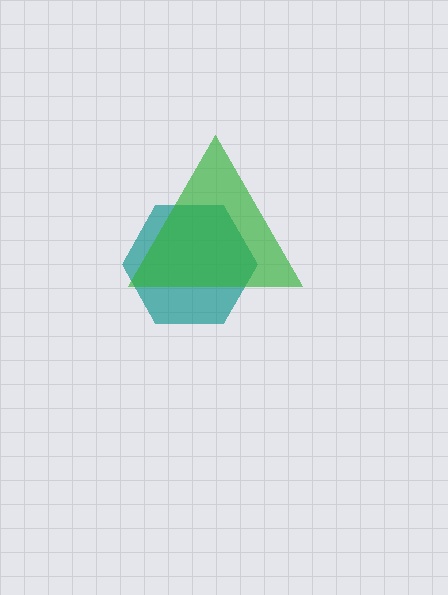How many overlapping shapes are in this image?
There are 2 overlapping shapes in the image.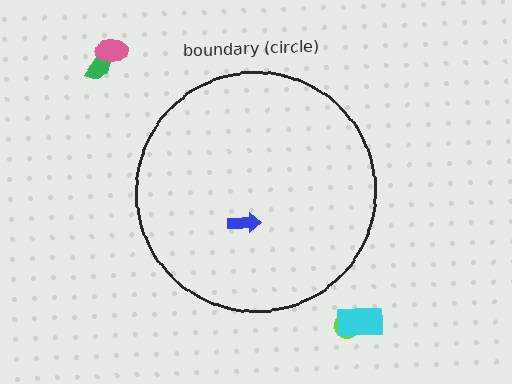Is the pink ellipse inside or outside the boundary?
Outside.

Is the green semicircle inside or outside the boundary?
Outside.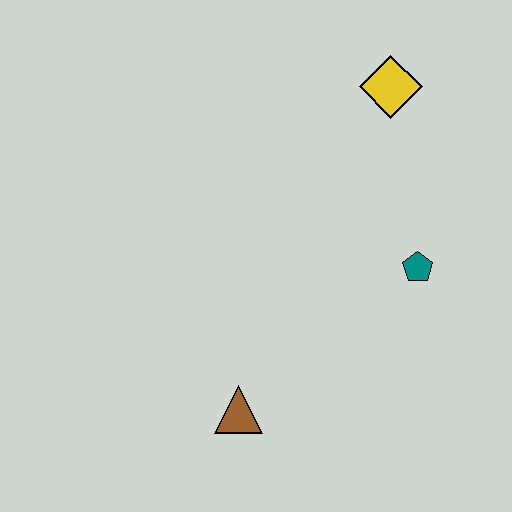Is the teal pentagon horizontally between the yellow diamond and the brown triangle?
No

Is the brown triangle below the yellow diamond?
Yes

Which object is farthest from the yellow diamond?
The brown triangle is farthest from the yellow diamond.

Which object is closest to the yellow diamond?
The teal pentagon is closest to the yellow diamond.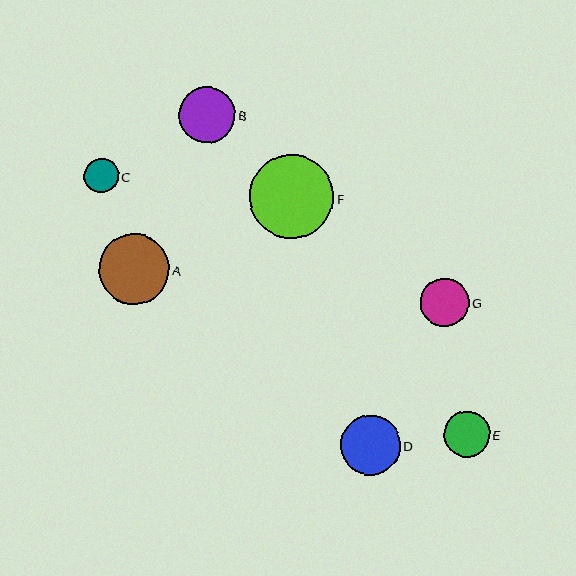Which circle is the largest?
Circle F is the largest with a size of approximately 84 pixels.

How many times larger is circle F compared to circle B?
Circle F is approximately 1.5 times the size of circle B.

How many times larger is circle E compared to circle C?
Circle E is approximately 1.3 times the size of circle C.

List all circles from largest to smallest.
From largest to smallest: F, A, D, B, G, E, C.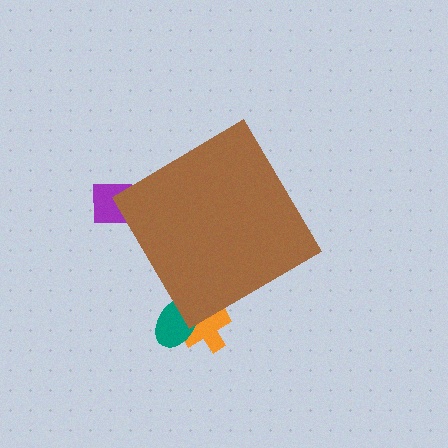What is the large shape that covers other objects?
A brown diamond.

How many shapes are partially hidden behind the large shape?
3 shapes are partially hidden.